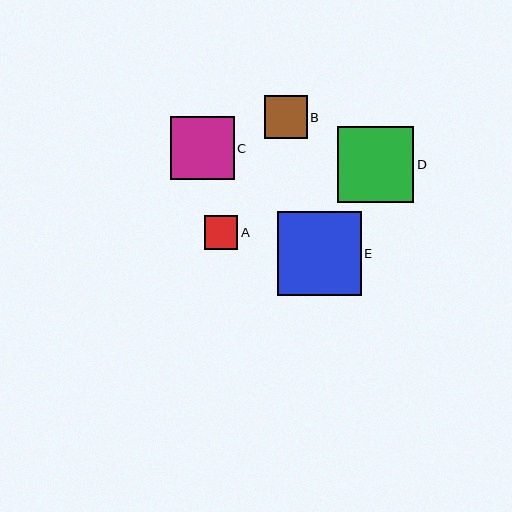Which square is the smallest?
Square A is the smallest with a size of approximately 33 pixels.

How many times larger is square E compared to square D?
Square E is approximately 1.1 times the size of square D.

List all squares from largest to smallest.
From largest to smallest: E, D, C, B, A.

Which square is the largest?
Square E is the largest with a size of approximately 84 pixels.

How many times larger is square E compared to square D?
Square E is approximately 1.1 times the size of square D.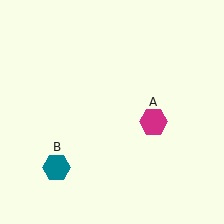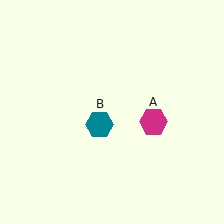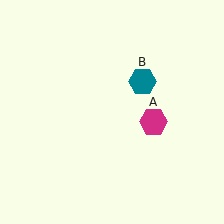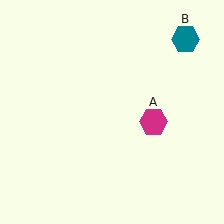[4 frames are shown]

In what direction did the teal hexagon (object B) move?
The teal hexagon (object B) moved up and to the right.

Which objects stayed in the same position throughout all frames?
Magenta hexagon (object A) remained stationary.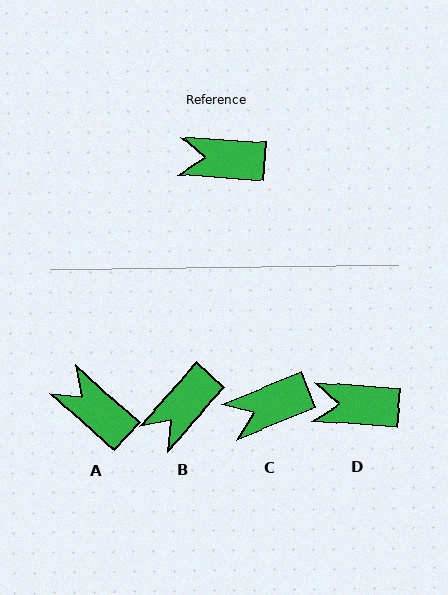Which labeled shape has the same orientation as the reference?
D.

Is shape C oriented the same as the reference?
No, it is off by about 26 degrees.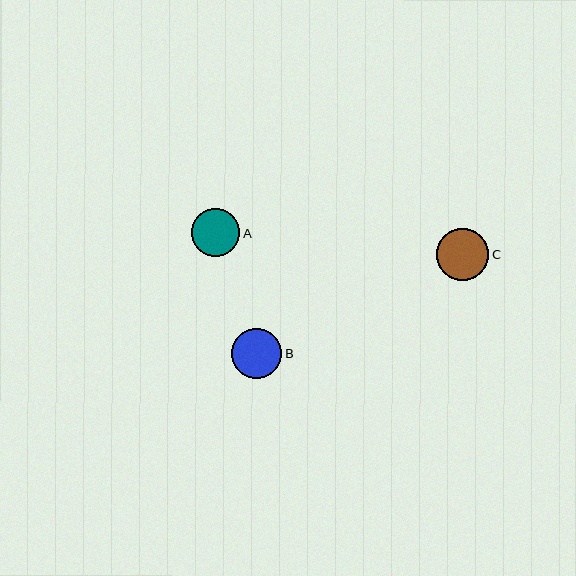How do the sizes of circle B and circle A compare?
Circle B and circle A are approximately the same size.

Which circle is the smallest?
Circle A is the smallest with a size of approximately 48 pixels.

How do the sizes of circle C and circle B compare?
Circle C and circle B are approximately the same size.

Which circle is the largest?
Circle C is the largest with a size of approximately 52 pixels.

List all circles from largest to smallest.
From largest to smallest: C, B, A.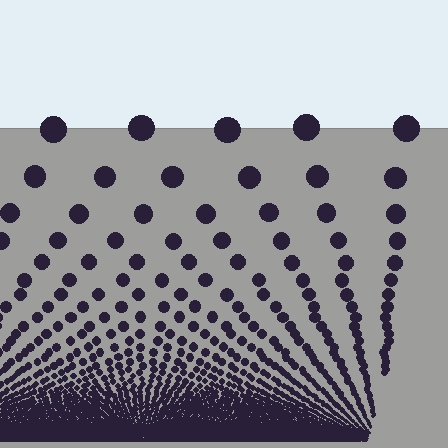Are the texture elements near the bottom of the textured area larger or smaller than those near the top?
Smaller. The gradient is inverted — elements near the bottom are smaller and denser.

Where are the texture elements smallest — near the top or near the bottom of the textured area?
Near the bottom.